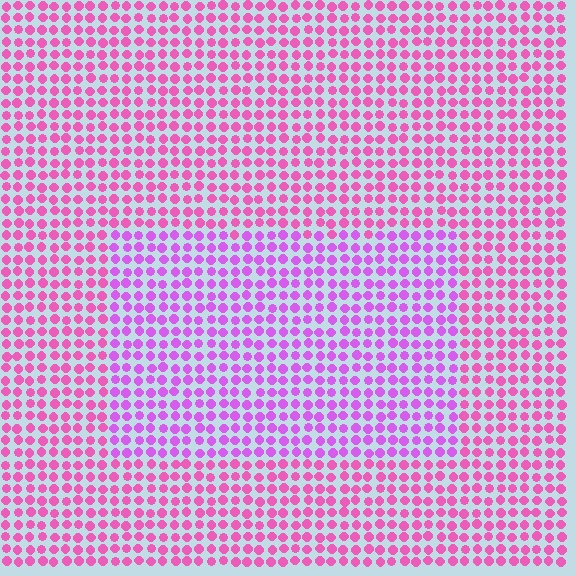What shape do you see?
I see a rectangle.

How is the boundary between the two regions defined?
The boundary is defined purely by a slight shift in hue (about 30 degrees). Spacing, size, and orientation are identical on both sides.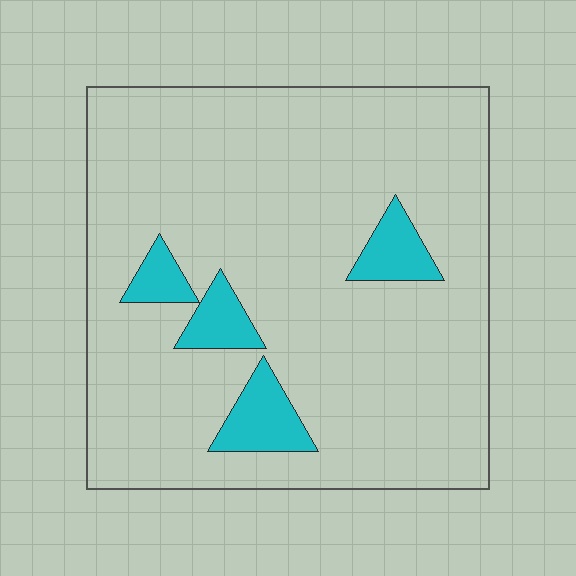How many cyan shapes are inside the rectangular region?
4.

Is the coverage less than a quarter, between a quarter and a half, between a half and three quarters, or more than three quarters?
Less than a quarter.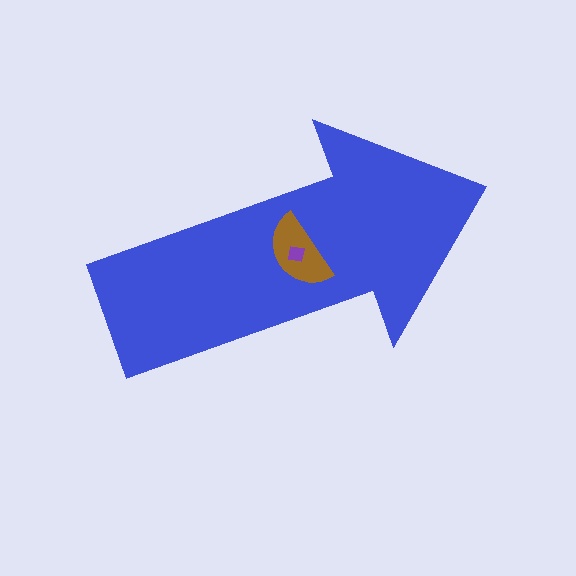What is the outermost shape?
The blue arrow.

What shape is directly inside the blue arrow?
The brown semicircle.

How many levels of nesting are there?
3.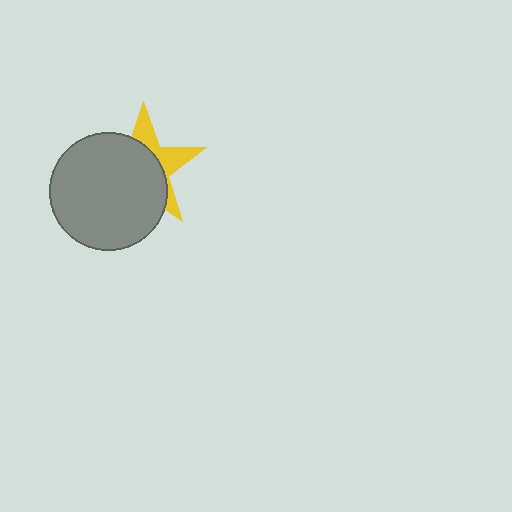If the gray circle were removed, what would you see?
You would see the complete yellow star.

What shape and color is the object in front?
The object in front is a gray circle.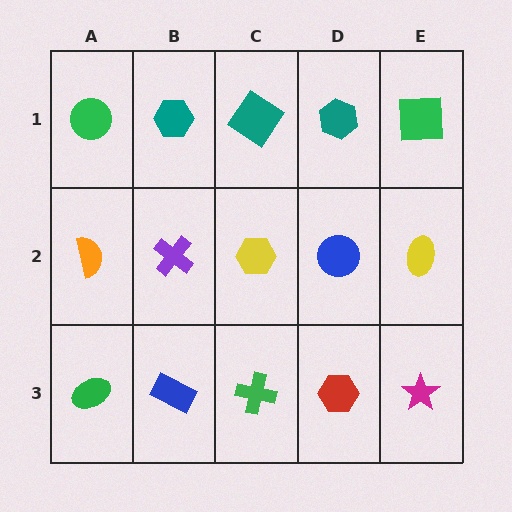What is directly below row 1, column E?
A yellow ellipse.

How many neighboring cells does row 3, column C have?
3.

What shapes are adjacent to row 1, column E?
A yellow ellipse (row 2, column E), a teal hexagon (row 1, column D).